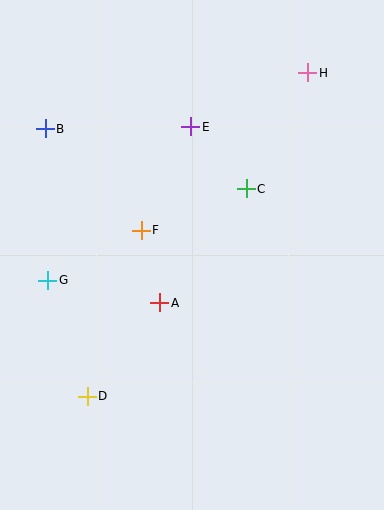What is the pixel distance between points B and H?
The distance between B and H is 269 pixels.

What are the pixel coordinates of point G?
Point G is at (48, 280).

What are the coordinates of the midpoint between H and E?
The midpoint between H and E is at (249, 100).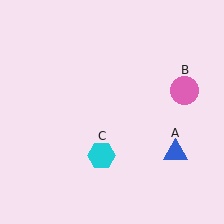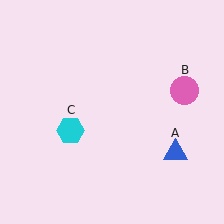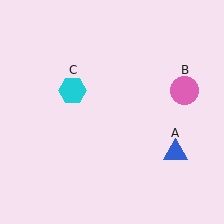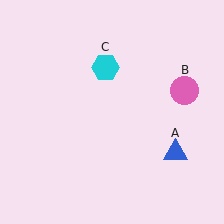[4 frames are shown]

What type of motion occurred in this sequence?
The cyan hexagon (object C) rotated clockwise around the center of the scene.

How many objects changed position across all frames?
1 object changed position: cyan hexagon (object C).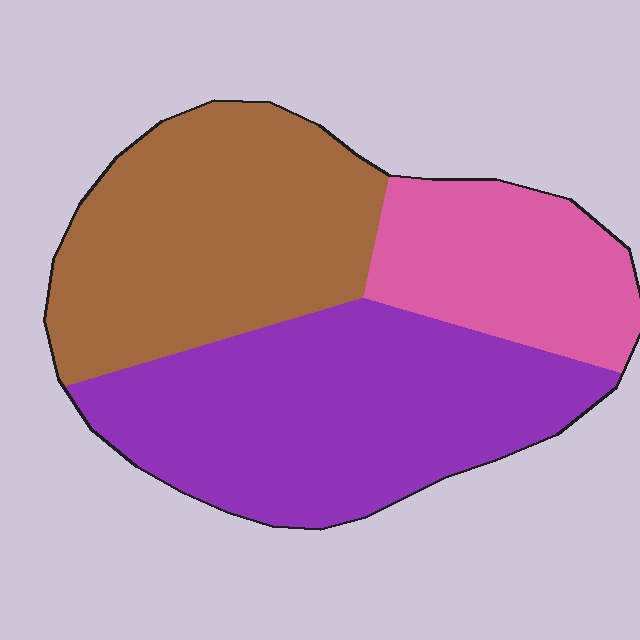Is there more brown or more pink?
Brown.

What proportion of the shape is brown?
Brown covers 37% of the shape.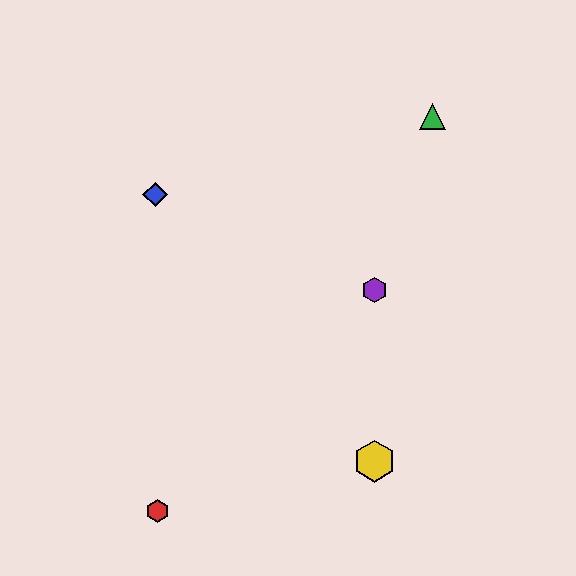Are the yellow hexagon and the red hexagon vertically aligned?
No, the yellow hexagon is at x≈375 and the red hexagon is at x≈158.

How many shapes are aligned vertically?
2 shapes (the yellow hexagon, the purple hexagon) are aligned vertically.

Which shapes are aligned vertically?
The yellow hexagon, the purple hexagon are aligned vertically.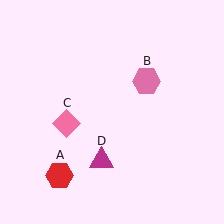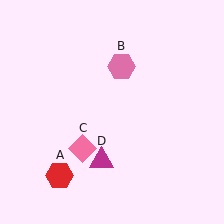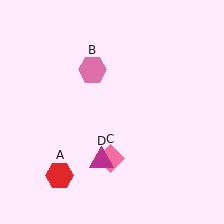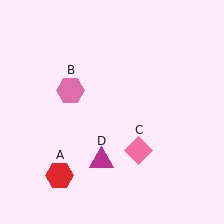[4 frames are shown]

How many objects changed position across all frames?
2 objects changed position: pink hexagon (object B), pink diamond (object C).